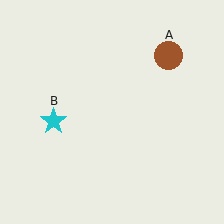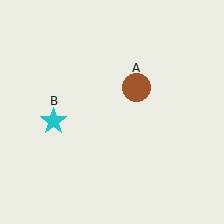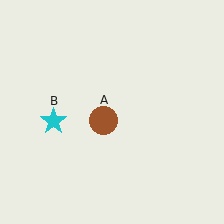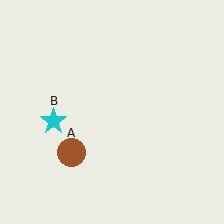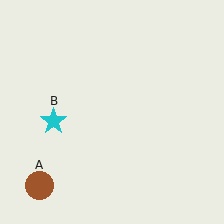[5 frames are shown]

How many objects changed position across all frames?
1 object changed position: brown circle (object A).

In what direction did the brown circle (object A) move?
The brown circle (object A) moved down and to the left.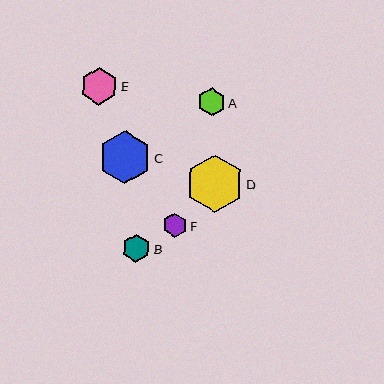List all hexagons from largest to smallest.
From largest to smallest: D, C, E, A, B, F.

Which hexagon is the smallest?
Hexagon F is the smallest with a size of approximately 24 pixels.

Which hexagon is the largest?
Hexagon D is the largest with a size of approximately 58 pixels.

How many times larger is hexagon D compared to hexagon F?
Hexagon D is approximately 2.4 times the size of hexagon F.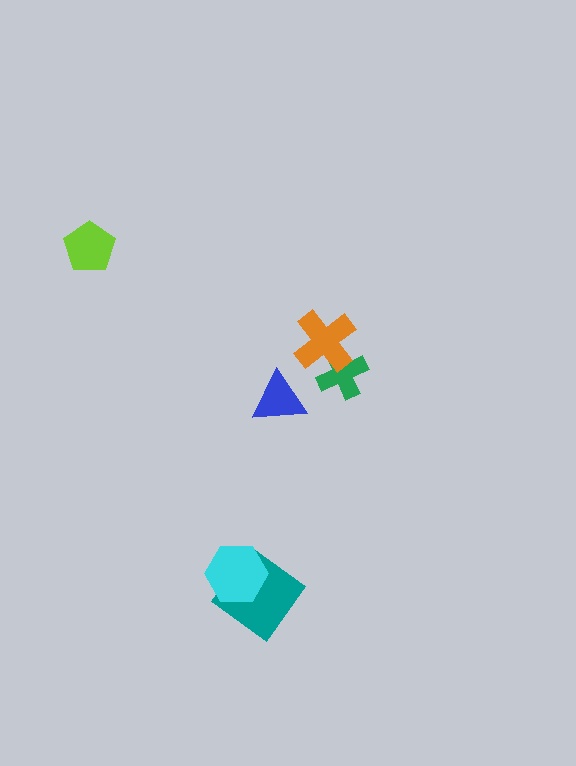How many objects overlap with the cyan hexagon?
1 object overlaps with the cyan hexagon.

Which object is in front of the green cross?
The orange cross is in front of the green cross.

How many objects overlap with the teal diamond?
1 object overlaps with the teal diamond.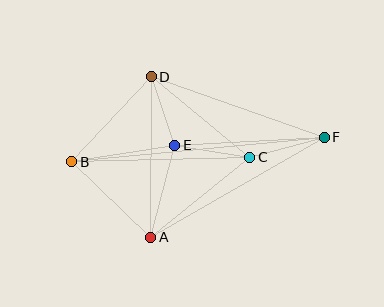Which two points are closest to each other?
Points D and E are closest to each other.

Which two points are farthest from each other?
Points B and F are farthest from each other.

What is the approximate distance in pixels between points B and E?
The distance between B and E is approximately 104 pixels.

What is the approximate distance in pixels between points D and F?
The distance between D and F is approximately 184 pixels.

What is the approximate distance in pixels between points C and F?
The distance between C and F is approximately 77 pixels.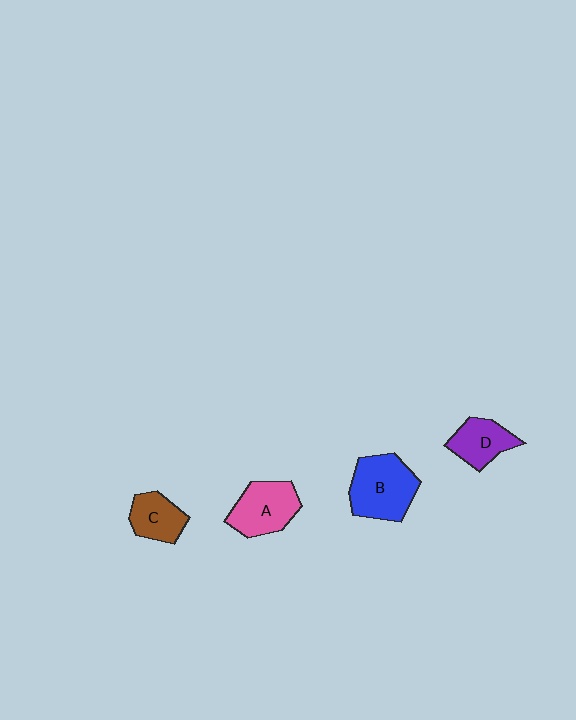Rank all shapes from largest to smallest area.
From largest to smallest: B (blue), A (pink), D (purple), C (brown).